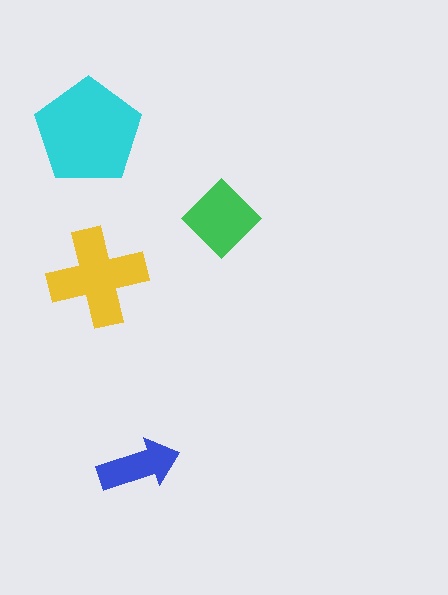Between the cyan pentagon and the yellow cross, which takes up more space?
The cyan pentagon.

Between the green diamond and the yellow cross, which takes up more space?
The yellow cross.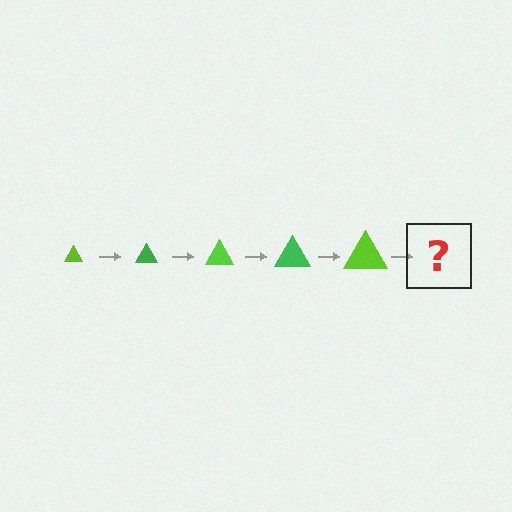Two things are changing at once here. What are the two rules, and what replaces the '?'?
The two rules are that the triangle grows larger each step and the color cycles through lime and green. The '?' should be a green triangle, larger than the previous one.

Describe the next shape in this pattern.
It should be a green triangle, larger than the previous one.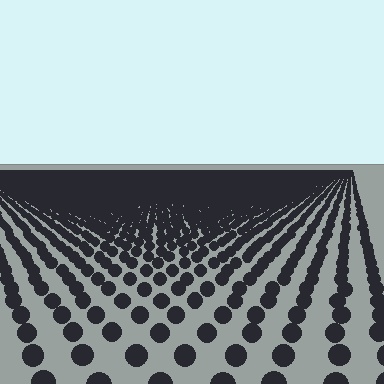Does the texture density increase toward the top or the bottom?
Density increases toward the top.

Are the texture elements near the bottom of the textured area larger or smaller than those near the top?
Larger. Near the bottom, elements are closer to the viewer and appear at a bigger on-screen size.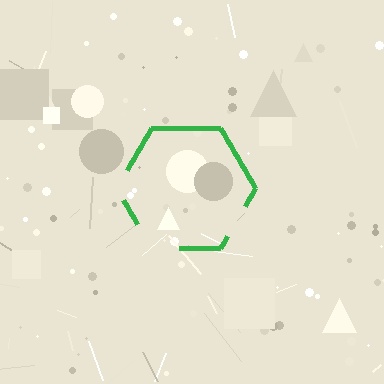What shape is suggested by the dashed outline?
The dashed outline suggests a hexagon.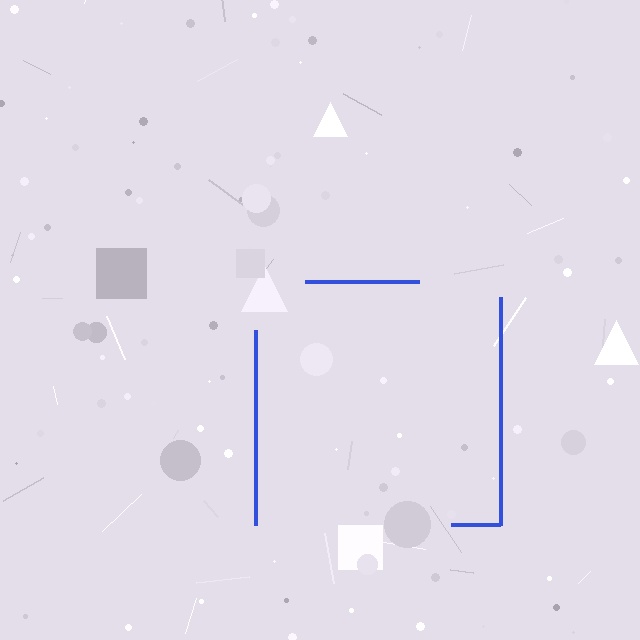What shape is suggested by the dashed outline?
The dashed outline suggests a square.